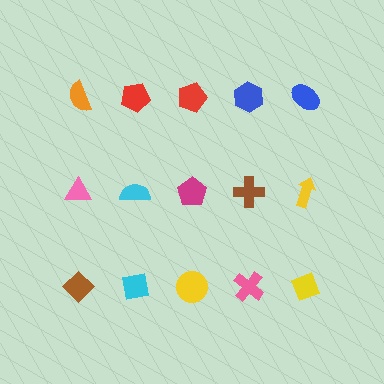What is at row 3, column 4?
A pink cross.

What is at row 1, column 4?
A blue hexagon.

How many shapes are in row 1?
5 shapes.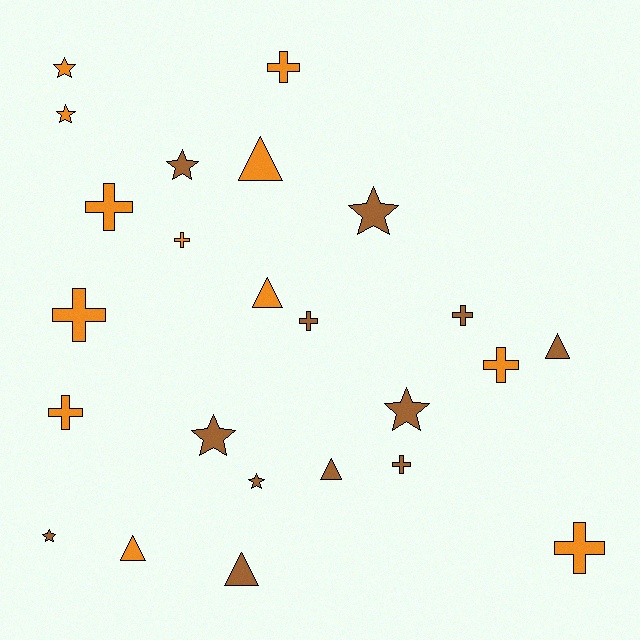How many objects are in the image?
There are 24 objects.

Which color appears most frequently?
Brown, with 12 objects.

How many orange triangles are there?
There are 3 orange triangles.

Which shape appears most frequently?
Cross, with 10 objects.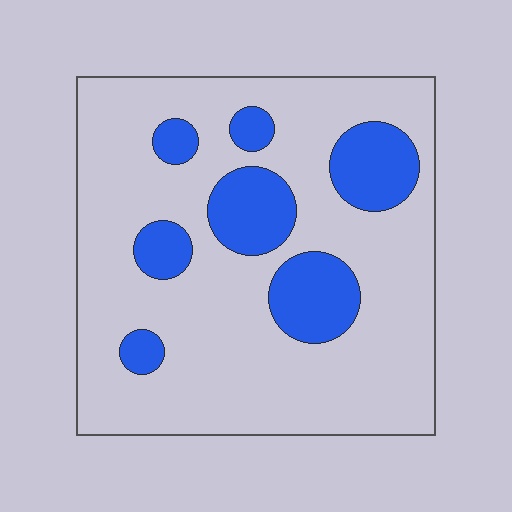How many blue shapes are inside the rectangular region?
7.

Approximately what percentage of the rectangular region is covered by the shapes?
Approximately 20%.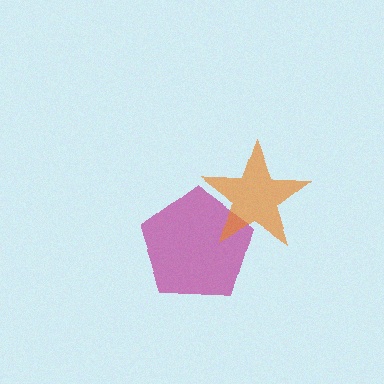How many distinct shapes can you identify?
There are 2 distinct shapes: a magenta pentagon, an orange star.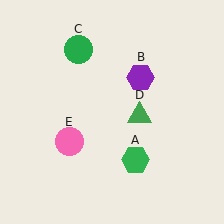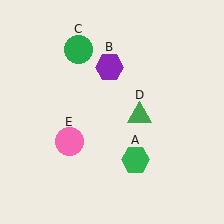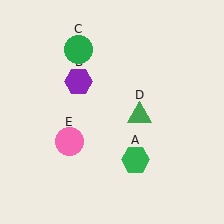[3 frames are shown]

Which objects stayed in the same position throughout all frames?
Green hexagon (object A) and green circle (object C) and green triangle (object D) and pink circle (object E) remained stationary.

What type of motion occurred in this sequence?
The purple hexagon (object B) rotated counterclockwise around the center of the scene.